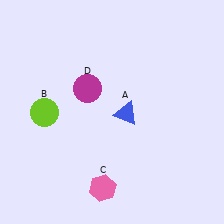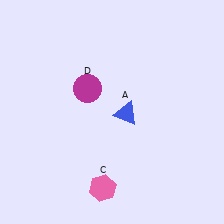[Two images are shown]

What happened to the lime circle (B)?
The lime circle (B) was removed in Image 2. It was in the bottom-left area of Image 1.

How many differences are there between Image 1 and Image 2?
There is 1 difference between the two images.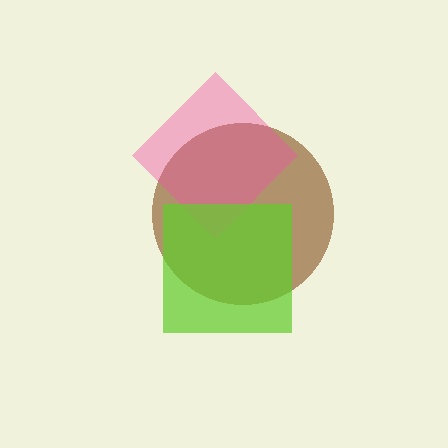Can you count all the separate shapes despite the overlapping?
Yes, there are 3 separate shapes.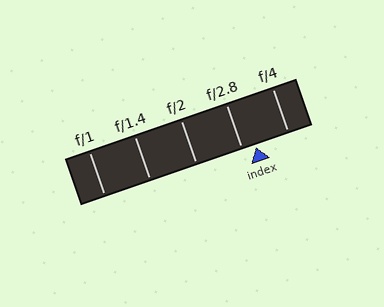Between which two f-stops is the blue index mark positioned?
The index mark is between f/2.8 and f/4.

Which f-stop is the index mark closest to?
The index mark is closest to f/2.8.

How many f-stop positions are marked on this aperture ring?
There are 5 f-stop positions marked.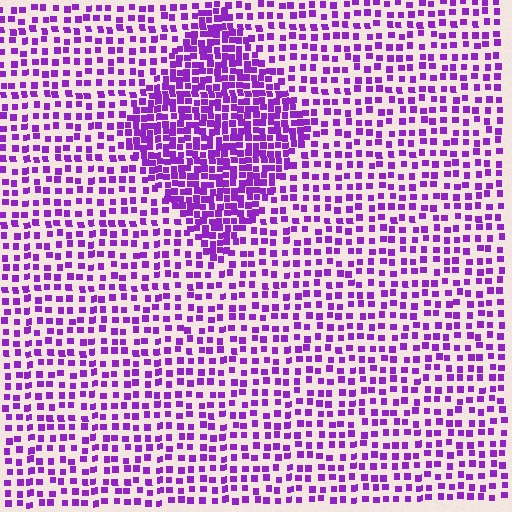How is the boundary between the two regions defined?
The boundary is defined by a change in element density (approximately 2.1x ratio). All elements are the same color, size, and shape.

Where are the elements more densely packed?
The elements are more densely packed inside the diamond boundary.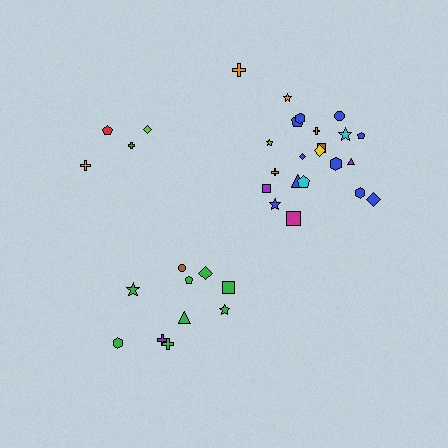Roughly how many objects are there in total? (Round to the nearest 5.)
Roughly 35 objects in total.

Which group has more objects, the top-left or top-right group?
The top-right group.